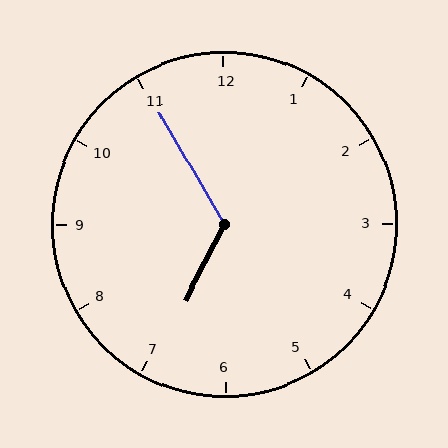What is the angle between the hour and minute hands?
Approximately 122 degrees.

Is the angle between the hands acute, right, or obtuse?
It is obtuse.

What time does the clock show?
6:55.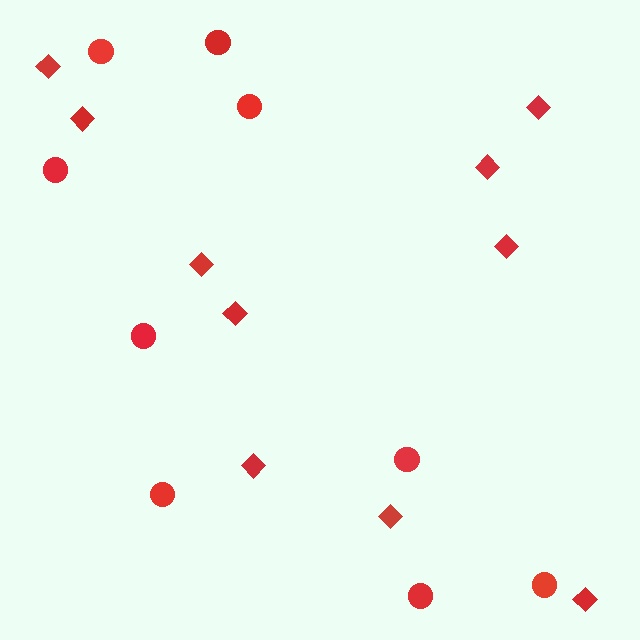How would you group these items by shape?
There are 2 groups: one group of circles (9) and one group of diamonds (10).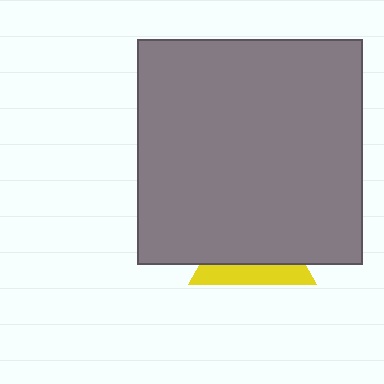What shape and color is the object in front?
The object in front is a gray square.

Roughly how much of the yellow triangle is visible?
A small part of it is visible (roughly 32%).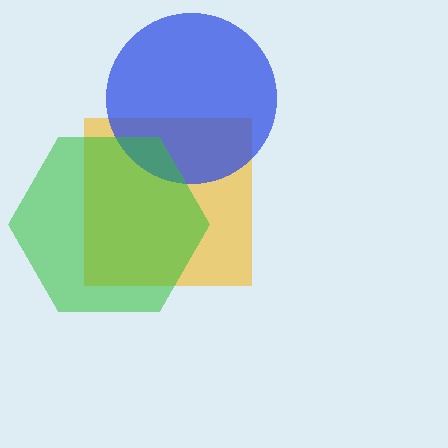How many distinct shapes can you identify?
There are 3 distinct shapes: a yellow square, a blue circle, a green hexagon.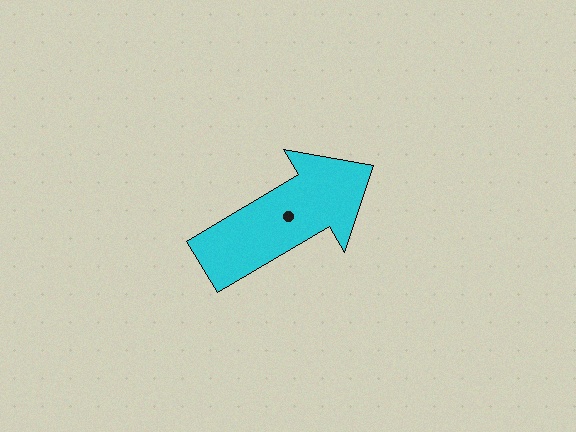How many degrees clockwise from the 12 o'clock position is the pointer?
Approximately 59 degrees.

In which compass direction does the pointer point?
Northeast.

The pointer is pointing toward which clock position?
Roughly 2 o'clock.